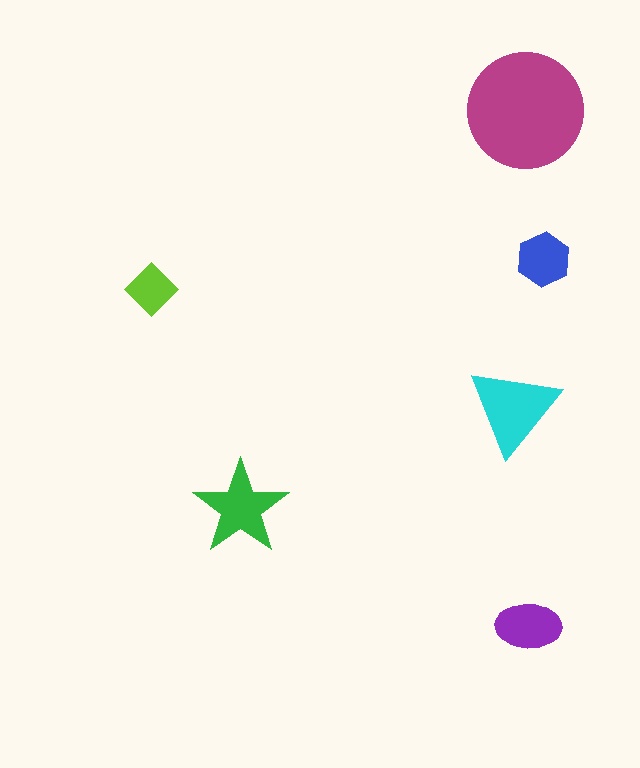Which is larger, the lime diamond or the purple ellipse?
The purple ellipse.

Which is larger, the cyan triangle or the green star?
The cyan triangle.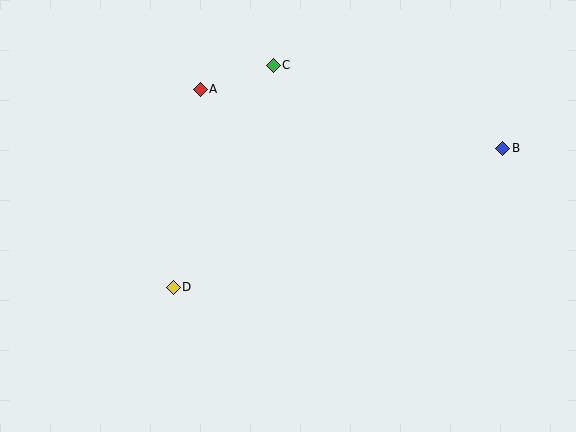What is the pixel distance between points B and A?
The distance between B and A is 308 pixels.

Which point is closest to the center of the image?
Point D at (173, 287) is closest to the center.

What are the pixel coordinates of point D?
Point D is at (173, 287).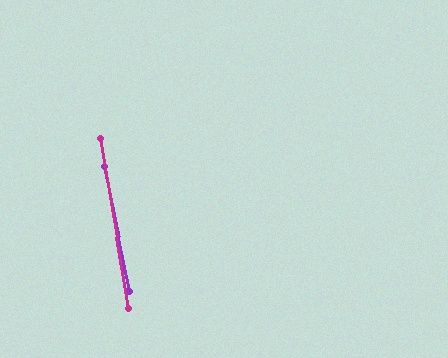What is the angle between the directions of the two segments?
Approximately 2 degrees.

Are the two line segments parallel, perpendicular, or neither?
Parallel — their directions differ by only 1.8°.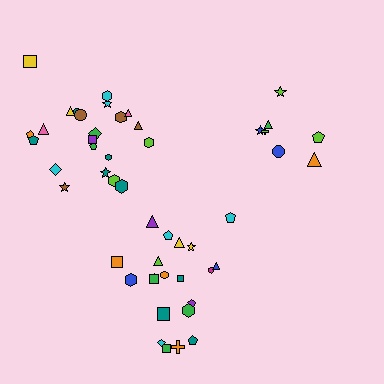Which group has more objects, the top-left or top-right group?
The top-left group.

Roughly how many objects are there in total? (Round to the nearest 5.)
Roughly 50 objects in total.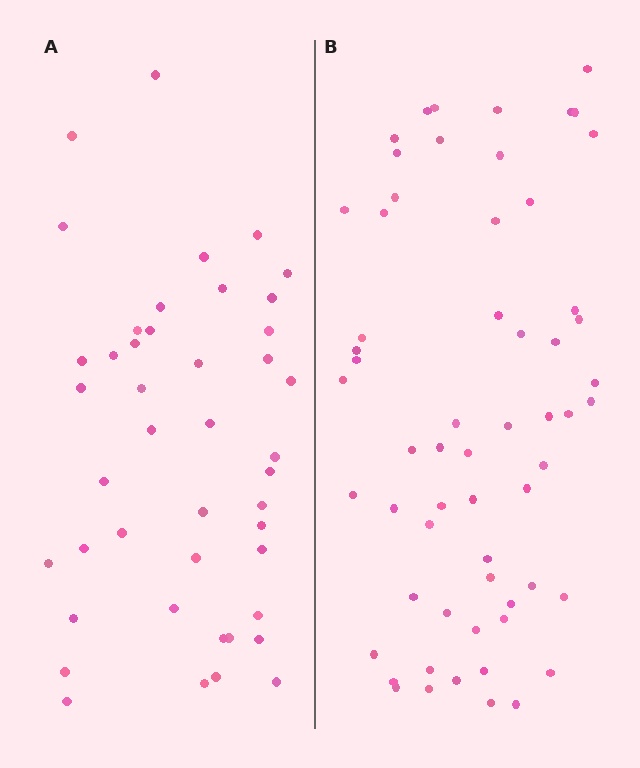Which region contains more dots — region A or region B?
Region B (the right region) has more dots.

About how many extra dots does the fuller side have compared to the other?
Region B has approximately 15 more dots than region A.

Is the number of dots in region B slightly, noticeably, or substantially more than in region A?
Region B has noticeably more, but not dramatically so. The ratio is roughly 1.4 to 1.